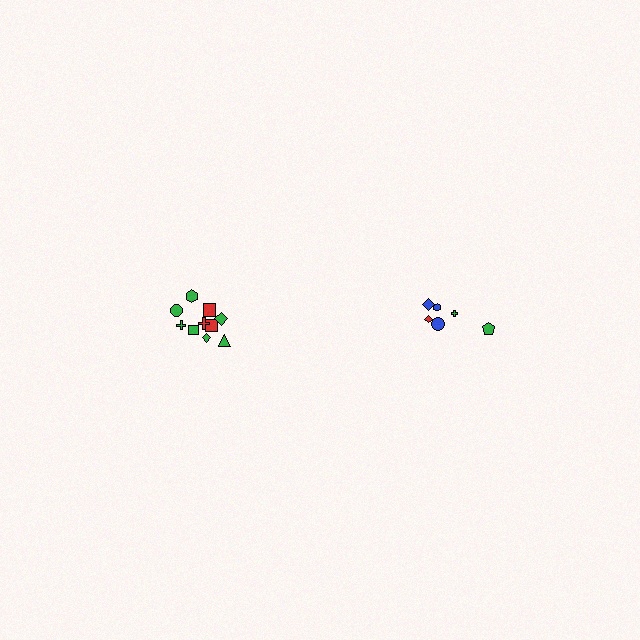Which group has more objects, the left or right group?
The left group.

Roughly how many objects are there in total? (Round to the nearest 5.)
Roughly 15 objects in total.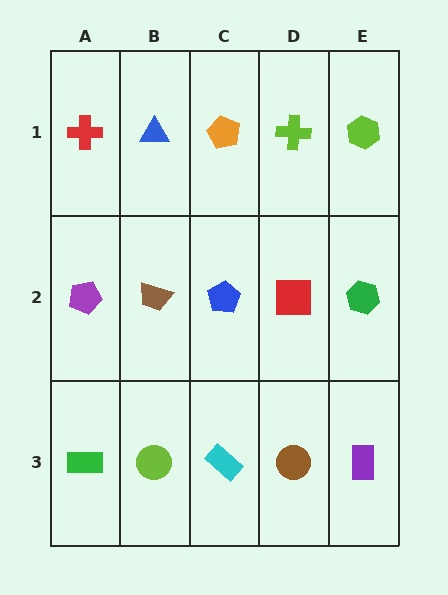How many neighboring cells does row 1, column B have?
3.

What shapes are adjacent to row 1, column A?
A purple pentagon (row 2, column A), a blue triangle (row 1, column B).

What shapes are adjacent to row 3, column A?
A purple pentagon (row 2, column A), a lime circle (row 3, column B).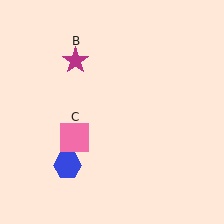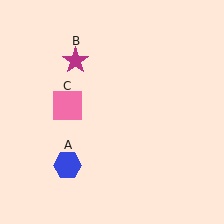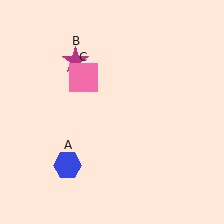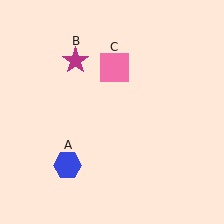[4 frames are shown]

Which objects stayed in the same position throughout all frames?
Blue hexagon (object A) and magenta star (object B) remained stationary.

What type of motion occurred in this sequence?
The pink square (object C) rotated clockwise around the center of the scene.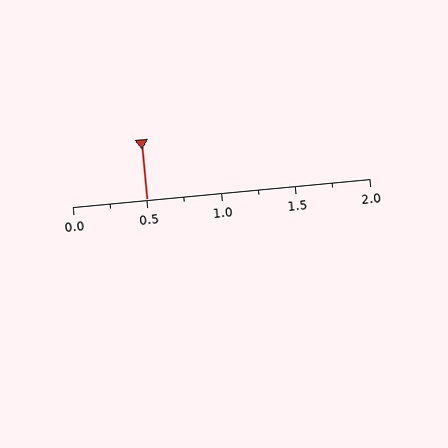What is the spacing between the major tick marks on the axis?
The major ticks are spaced 0.5 apart.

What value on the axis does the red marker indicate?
The marker indicates approximately 0.5.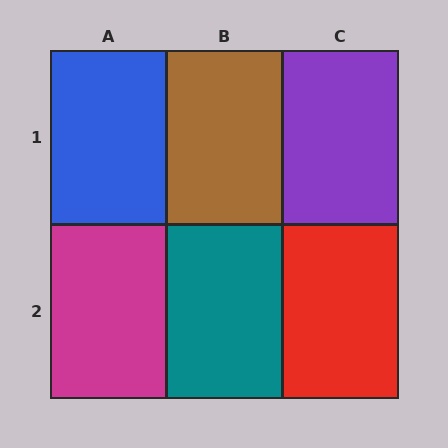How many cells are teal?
1 cell is teal.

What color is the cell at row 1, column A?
Blue.